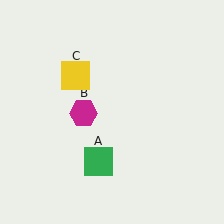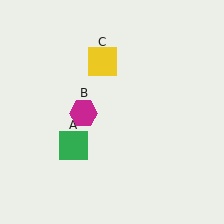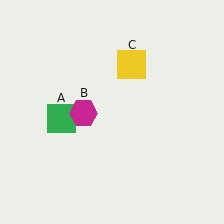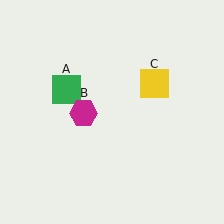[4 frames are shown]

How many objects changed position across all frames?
2 objects changed position: green square (object A), yellow square (object C).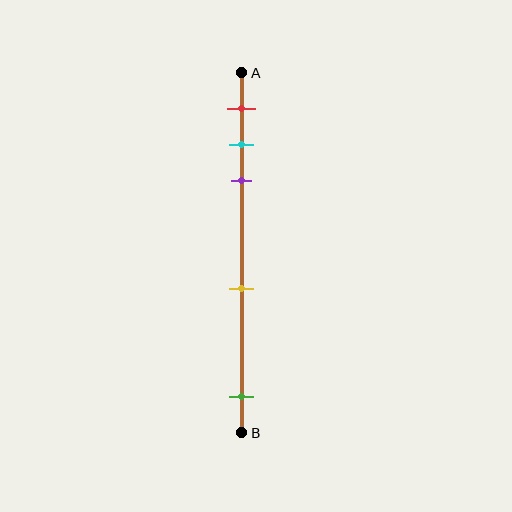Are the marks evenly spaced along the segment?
No, the marks are not evenly spaced.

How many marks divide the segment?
There are 5 marks dividing the segment.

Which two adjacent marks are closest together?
The cyan and purple marks are the closest adjacent pair.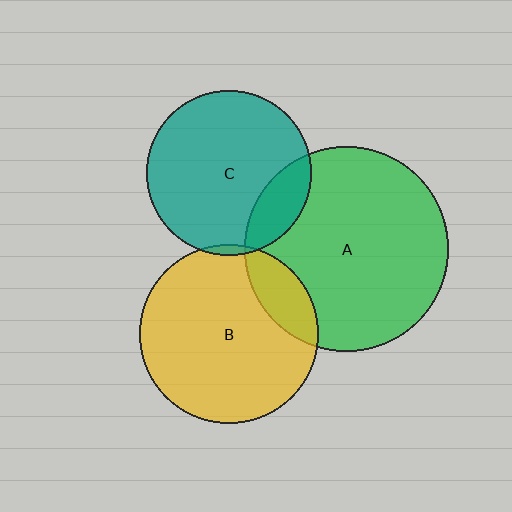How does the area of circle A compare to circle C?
Approximately 1.5 times.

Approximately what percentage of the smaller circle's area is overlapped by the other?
Approximately 5%.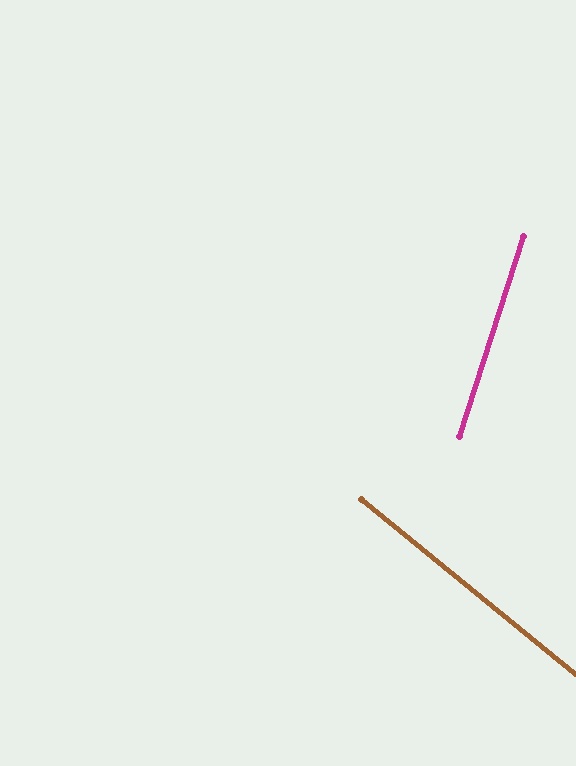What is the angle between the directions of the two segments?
Approximately 69 degrees.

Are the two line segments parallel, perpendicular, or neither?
Neither parallel nor perpendicular — they differ by about 69°.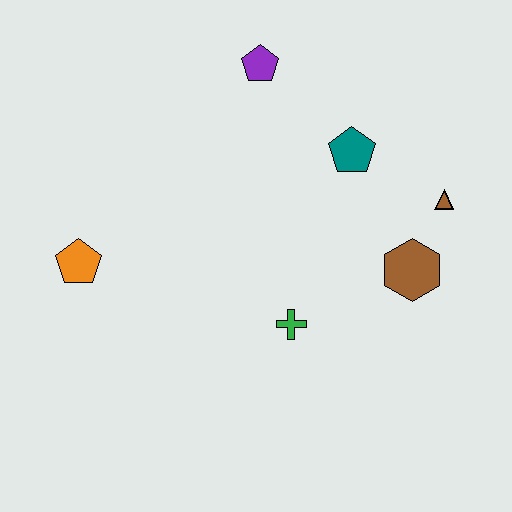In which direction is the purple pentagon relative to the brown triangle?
The purple pentagon is to the left of the brown triangle.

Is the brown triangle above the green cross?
Yes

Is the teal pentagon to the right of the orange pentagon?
Yes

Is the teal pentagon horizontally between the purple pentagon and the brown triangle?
Yes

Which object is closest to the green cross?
The brown hexagon is closest to the green cross.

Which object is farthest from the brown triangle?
The orange pentagon is farthest from the brown triangle.